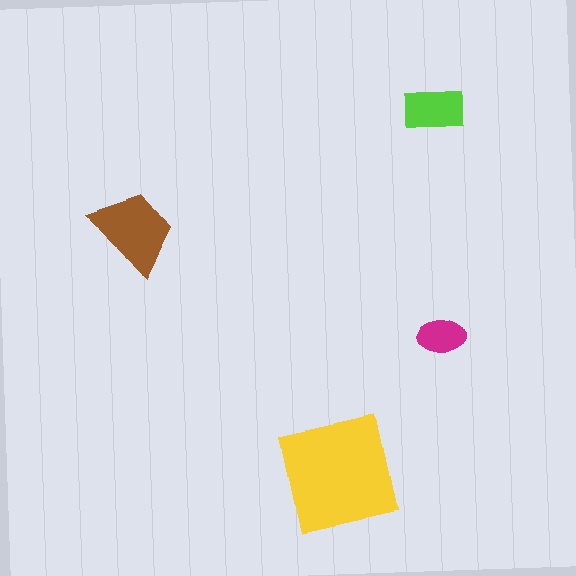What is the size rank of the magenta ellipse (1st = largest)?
4th.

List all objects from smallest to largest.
The magenta ellipse, the lime rectangle, the brown trapezoid, the yellow square.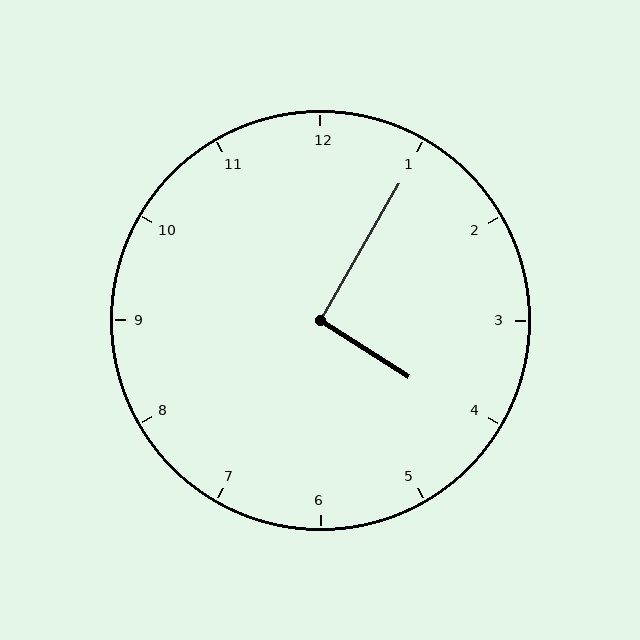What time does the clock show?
4:05.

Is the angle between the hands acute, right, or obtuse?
It is right.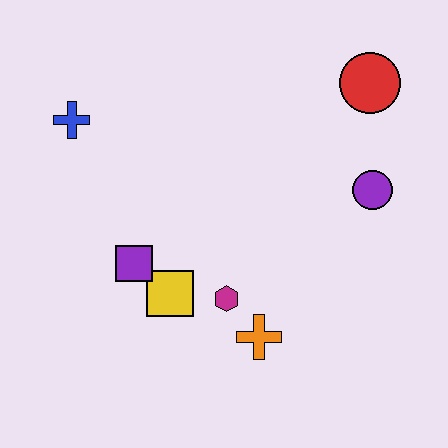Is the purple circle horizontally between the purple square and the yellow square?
No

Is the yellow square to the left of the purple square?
No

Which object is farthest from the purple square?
The red circle is farthest from the purple square.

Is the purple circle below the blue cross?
Yes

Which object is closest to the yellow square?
The purple square is closest to the yellow square.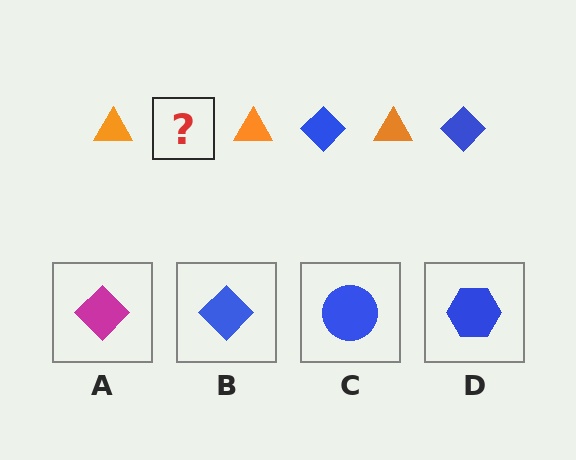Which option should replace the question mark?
Option B.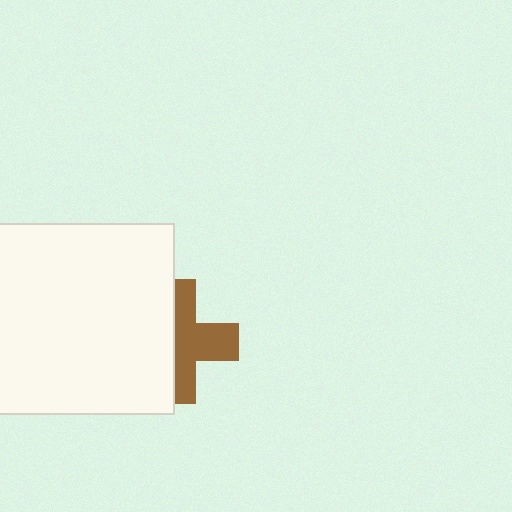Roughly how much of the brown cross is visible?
About half of it is visible (roughly 52%).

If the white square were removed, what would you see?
You would see the complete brown cross.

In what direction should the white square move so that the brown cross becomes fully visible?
The white square should move left. That is the shortest direction to clear the overlap and leave the brown cross fully visible.